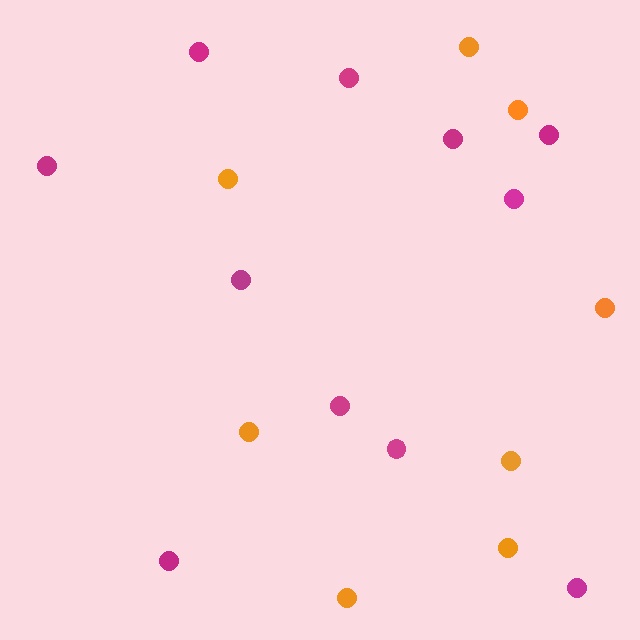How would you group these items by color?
There are 2 groups: one group of orange circles (8) and one group of magenta circles (11).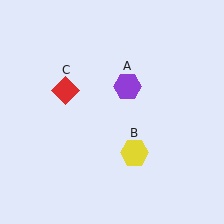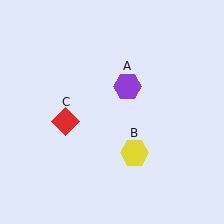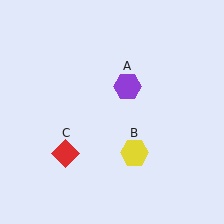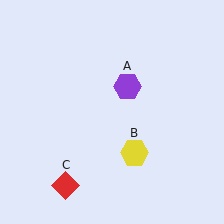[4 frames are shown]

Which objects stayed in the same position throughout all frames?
Purple hexagon (object A) and yellow hexagon (object B) remained stationary.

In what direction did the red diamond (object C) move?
The red diamond (object C) moved down.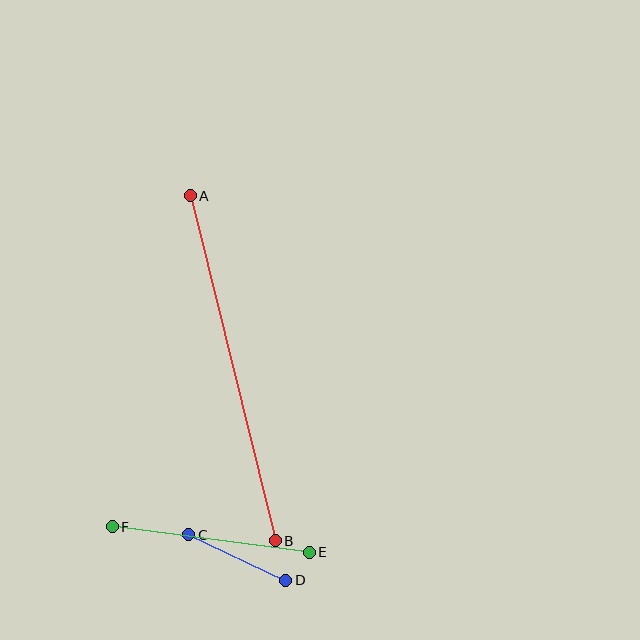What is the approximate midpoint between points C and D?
The midpoint is at approximately (237, 558) pixels.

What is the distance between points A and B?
The distance is approximately 355 pixels.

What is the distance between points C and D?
The distance is approximately 107 pixels.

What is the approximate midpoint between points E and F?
The midpoint is at approximately (211, 539) pixels.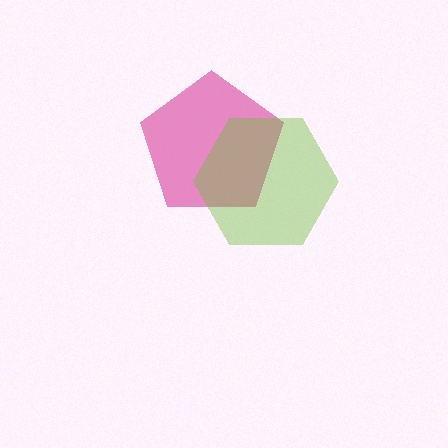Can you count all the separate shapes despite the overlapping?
Yes, there are 2 separate shapes.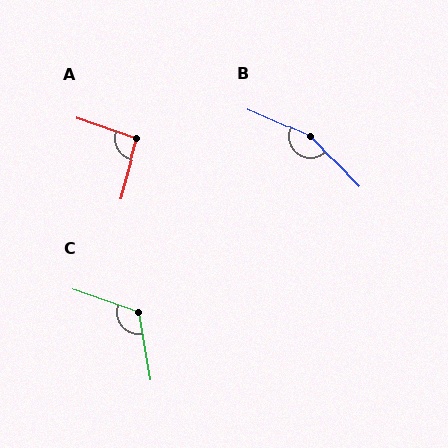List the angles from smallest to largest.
A (94°), C (119°), B (158°).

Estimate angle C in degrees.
Approximately 119 degrees.